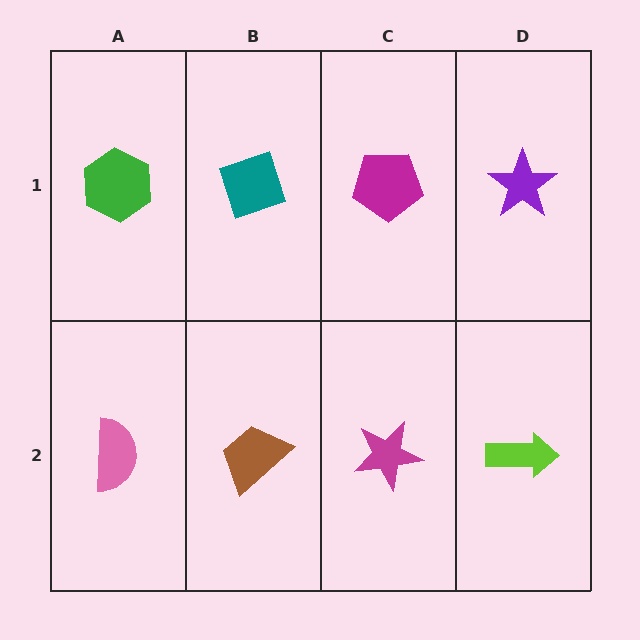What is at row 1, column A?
A green hexagon.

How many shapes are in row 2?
4 shapes.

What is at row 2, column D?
A lime arrow.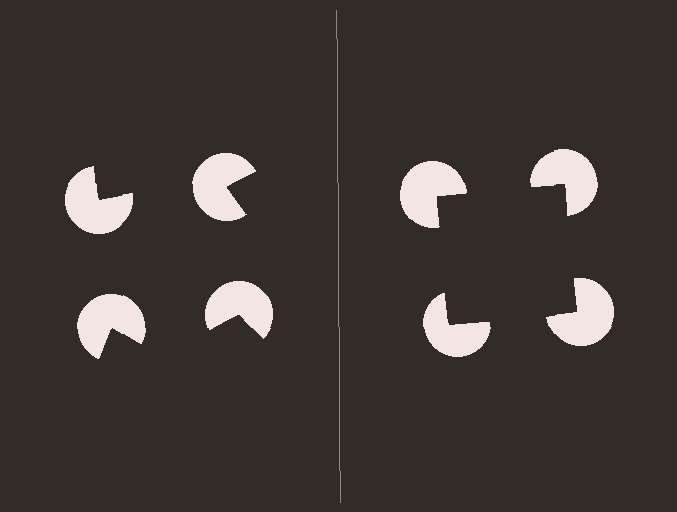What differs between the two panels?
The pac-man discs are positioned identically on both sides; only the wedge orientations differ. On the right they align to a square; on the left they are misaligned.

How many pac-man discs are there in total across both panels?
8 — 4 on each side.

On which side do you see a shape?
An illusory square appears on the right side. On the left side the wedge cuts are rotated, so no coherent shape forms.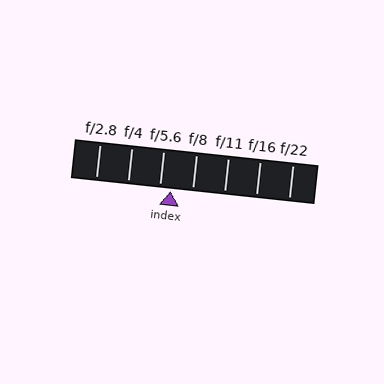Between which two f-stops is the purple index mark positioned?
The index mark is between f/5.6 and f/8.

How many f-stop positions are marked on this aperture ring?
There are 7 f-stop positions marked.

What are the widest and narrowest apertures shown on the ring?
The widest aperture shown is f/2.8 and the narrowest is f/22.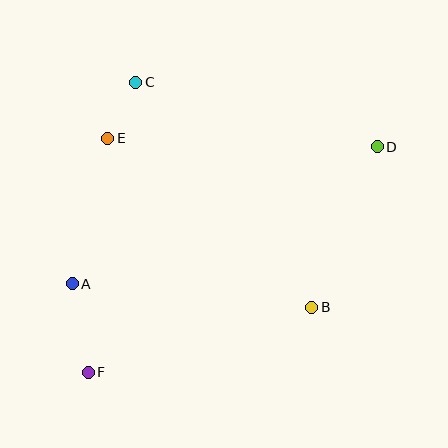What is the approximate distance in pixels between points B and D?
The distance between B and D is approximately 174 pixels.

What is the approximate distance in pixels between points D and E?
The distance between D and E is approximately 270 pixels.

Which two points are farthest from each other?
Points D and F are farthest from each other.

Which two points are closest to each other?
Points C and E are closest to each other.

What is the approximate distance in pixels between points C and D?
The distance between C and D is approximately 250 pixels.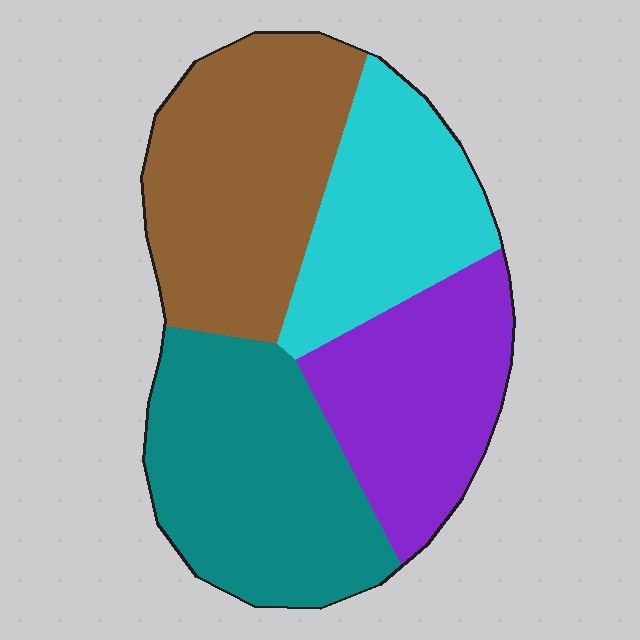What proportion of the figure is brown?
Brown takes up between a sixth and a third of the figure.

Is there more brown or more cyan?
Brown.